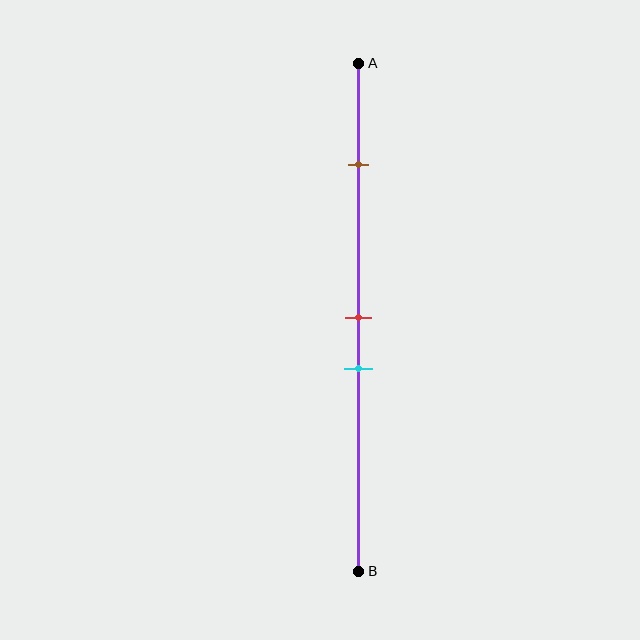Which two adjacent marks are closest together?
The red and cyan marks are the closest adjacent pair.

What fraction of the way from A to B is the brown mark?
The brown mark is approximately 20% (0.2) of the way from A to B.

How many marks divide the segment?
There are 3 marks dividing the segment.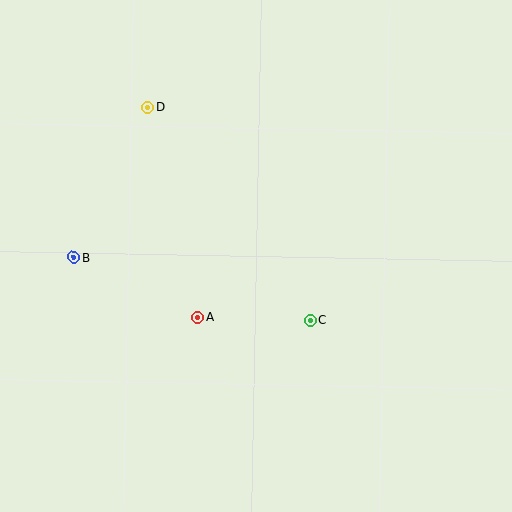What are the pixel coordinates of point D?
Point D is at (148, 107).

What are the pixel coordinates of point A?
Point A is at (197, 317).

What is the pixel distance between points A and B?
The distance between A and B is 137 pixels.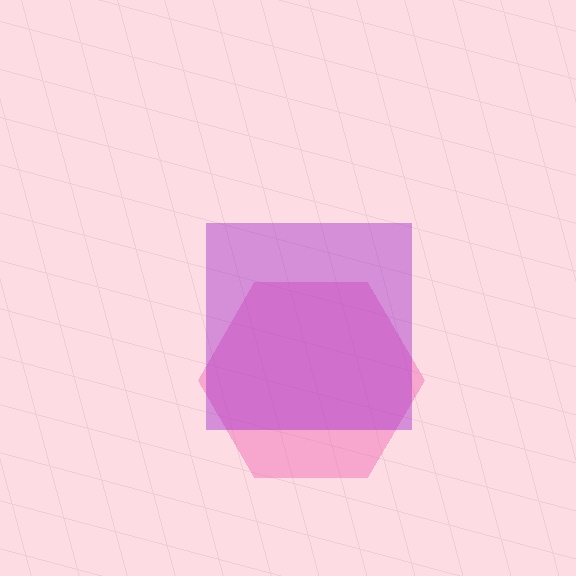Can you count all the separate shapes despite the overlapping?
Yes, there are 2 separate shapes.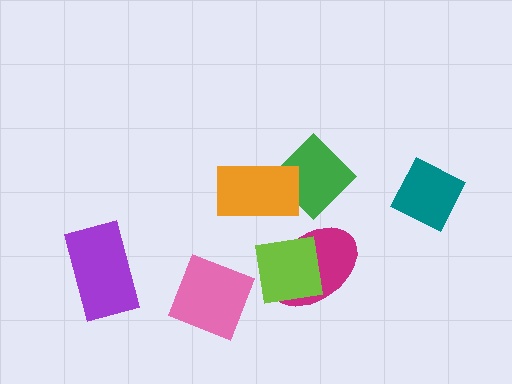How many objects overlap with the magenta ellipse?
1 object overlaps with the magenta ellipse.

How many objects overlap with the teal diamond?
0 objects overlap with the teal diamond.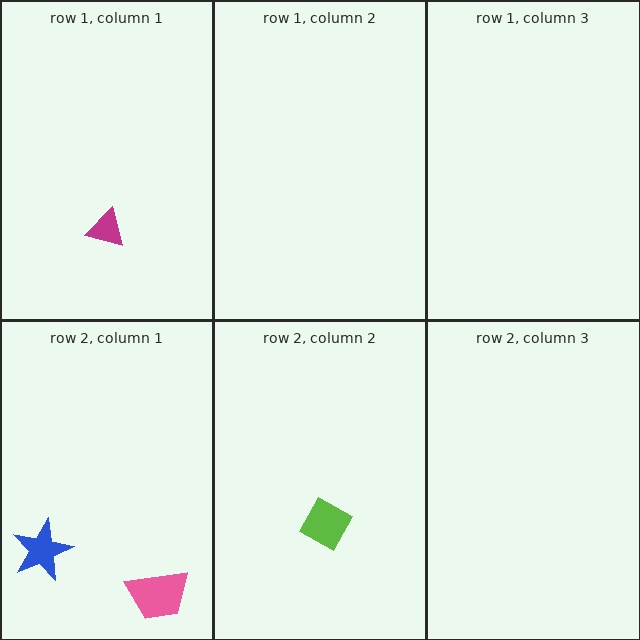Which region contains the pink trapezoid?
The row 2, column 1 region.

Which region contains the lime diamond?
The row 2, column 2 region.